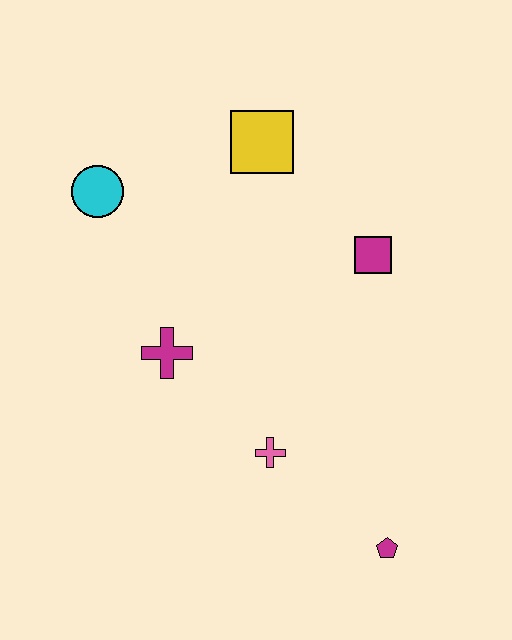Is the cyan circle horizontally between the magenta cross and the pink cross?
No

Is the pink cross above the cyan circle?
No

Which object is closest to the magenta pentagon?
The pink cross is closest to the magenta pentagon.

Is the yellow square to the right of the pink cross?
No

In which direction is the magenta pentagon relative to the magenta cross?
The magenta pentagon is to the right of the magenta cross.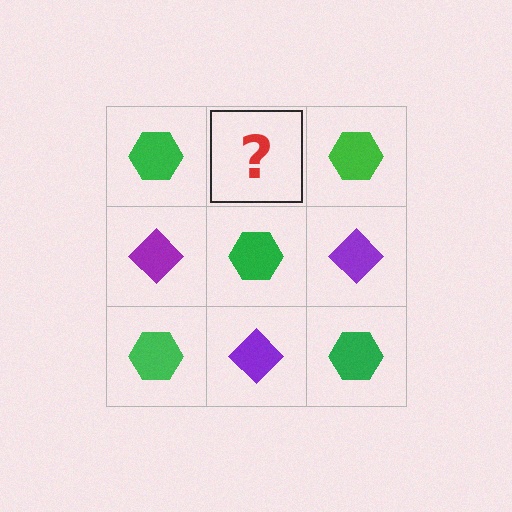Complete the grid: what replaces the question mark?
The question mark should be replaced with a purple diamond.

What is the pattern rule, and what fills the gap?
The rule is that it alternates green hexagon and purple diamond in a checkerboard pattern. The gap should be filled with a purple diamond.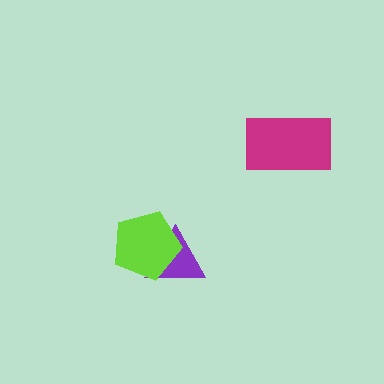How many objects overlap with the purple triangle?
1 object overlaps with the purple triangle.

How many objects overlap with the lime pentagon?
1 object overlaps with the lime pentagon.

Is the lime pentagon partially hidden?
No, no other shape covers it.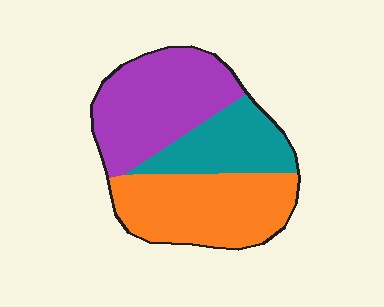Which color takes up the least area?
Teal, at roughly 25%.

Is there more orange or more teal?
Orange.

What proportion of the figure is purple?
Purple takes up about three eighths (3/8) of the figure.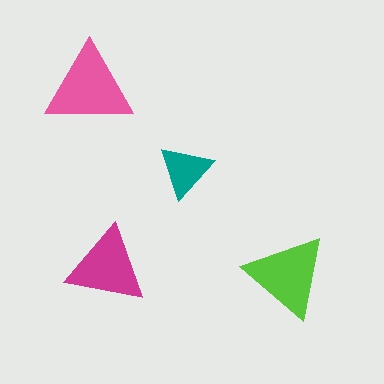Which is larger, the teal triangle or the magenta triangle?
The magenta one.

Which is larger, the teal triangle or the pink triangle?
The pink one.